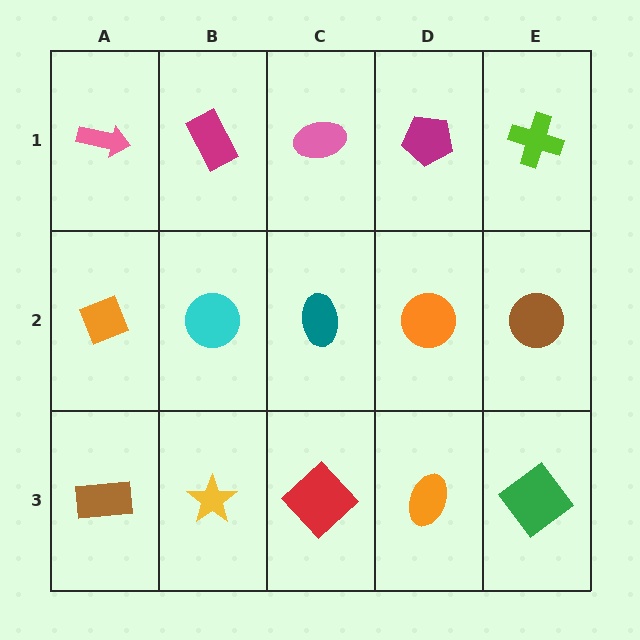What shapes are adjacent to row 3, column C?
A teal ellipse (row 2, column C), a yellow star (row 3, column B), an orange ellipse (row 3, column D).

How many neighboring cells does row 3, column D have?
3.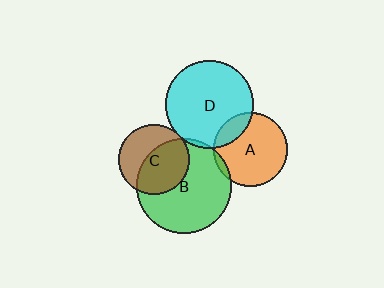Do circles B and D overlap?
Yes.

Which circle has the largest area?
Circle B (green).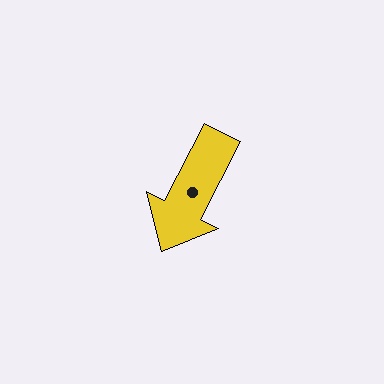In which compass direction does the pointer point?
Southwest.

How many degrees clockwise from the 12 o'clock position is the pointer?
Approximately 207 degrees.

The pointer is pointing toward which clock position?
Roughly 7 o'clock.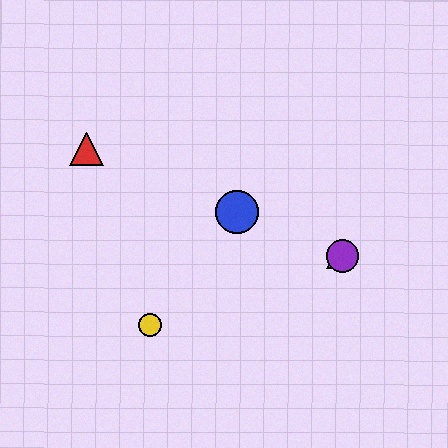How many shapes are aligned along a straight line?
4 shapes (the red triangle, the blue circle, the green triangle, the purple circle) are aligned along a straight line.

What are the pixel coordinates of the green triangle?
The green triangle is at (340, 255).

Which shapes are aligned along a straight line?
The red triangle, the blue circle, the green triangle, the purple circle are aligned along a straight line.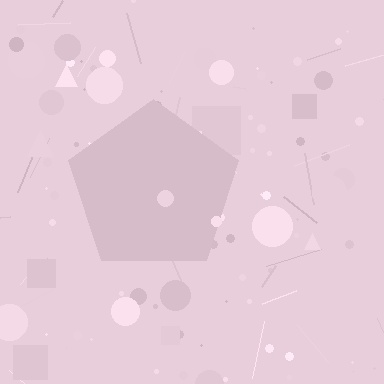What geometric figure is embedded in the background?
A pentagon is embedded in the background.